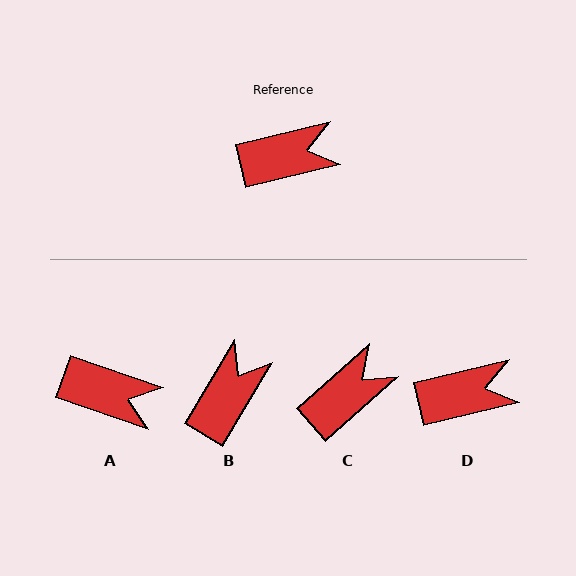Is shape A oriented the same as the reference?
No, it is off by about 32 degrees.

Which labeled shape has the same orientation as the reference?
D.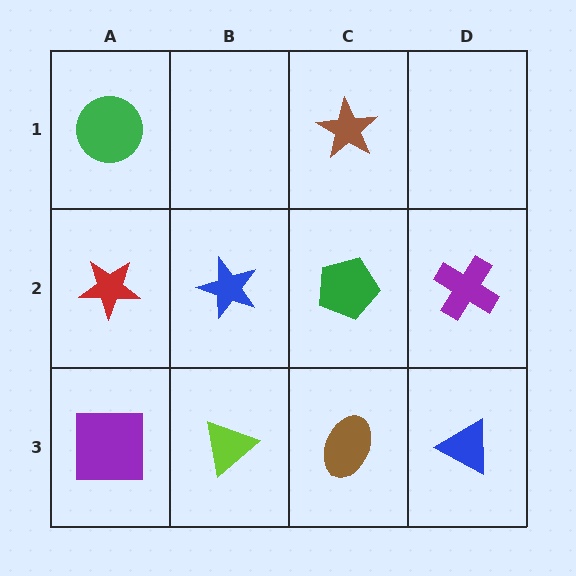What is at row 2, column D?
A purple cross.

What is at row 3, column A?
A purple square.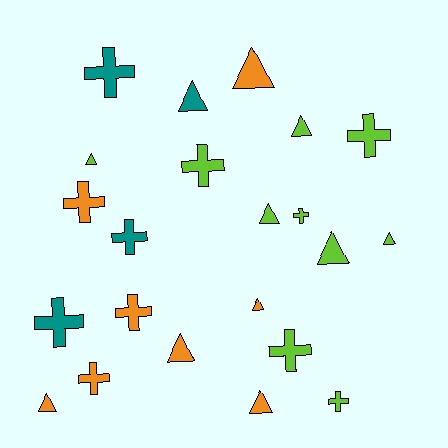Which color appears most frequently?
Lime, with 10 objects.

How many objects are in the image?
There are 22 objects.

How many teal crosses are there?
There are 3 teal crosses.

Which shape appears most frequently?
Cross, with 11 objects.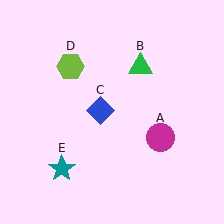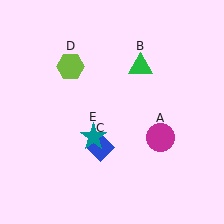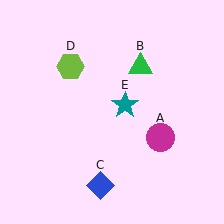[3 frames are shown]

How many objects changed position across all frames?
2 objects changed position: blue diamond (object C), teal star (object E).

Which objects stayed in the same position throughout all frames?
Magenta circle (object A) and green triangle (object B) and lime hexagon (object D) remained stationary.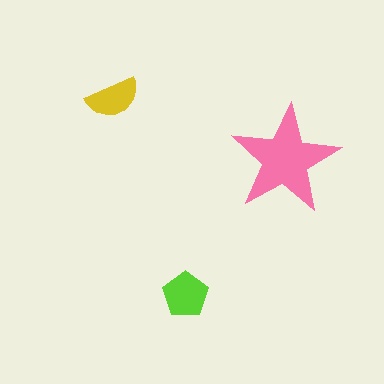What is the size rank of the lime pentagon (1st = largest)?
2nd.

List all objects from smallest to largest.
The yellow semicircle, the lime pentagon, the pink star.